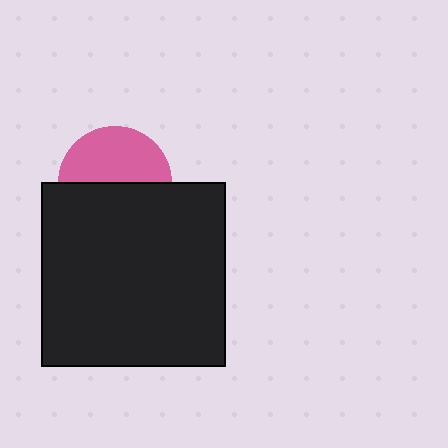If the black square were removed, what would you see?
You would see the complete pink circle.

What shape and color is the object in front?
The object in front is a black square.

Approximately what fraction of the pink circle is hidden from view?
Roughly 52% of the pink circle is hidden behind the black square.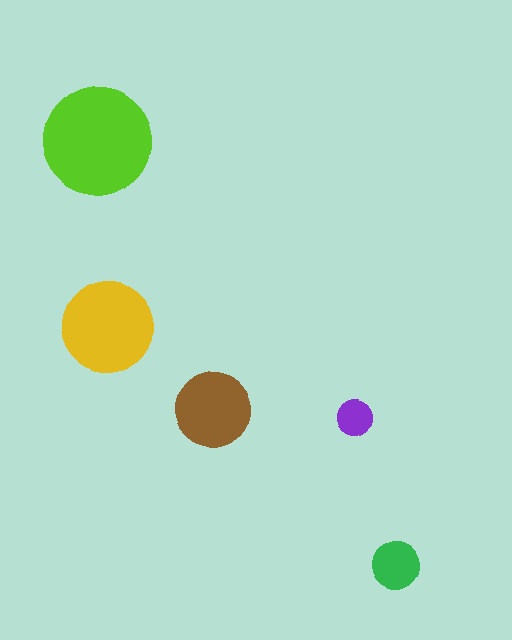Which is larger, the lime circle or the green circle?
The lime one.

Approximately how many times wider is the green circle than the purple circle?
About 1.5 times wider.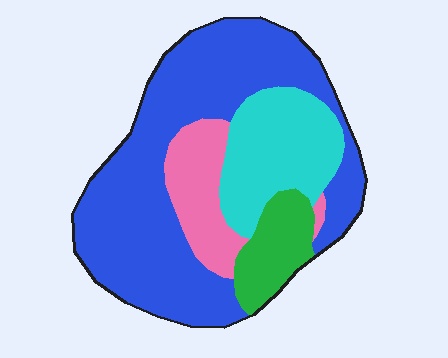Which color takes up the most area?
Blue, at roughly 55%.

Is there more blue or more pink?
Blue.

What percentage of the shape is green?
Green covers roughly 10% of the shape.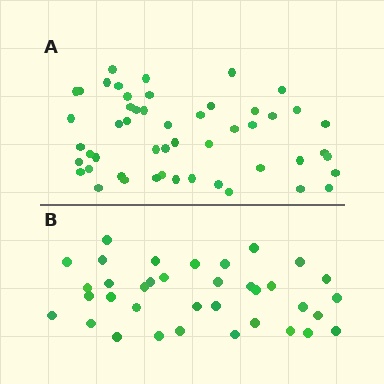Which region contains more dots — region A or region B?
Region A (the top region) has more dots.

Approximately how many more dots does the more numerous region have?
Region A has approximately 15 more dots than region B.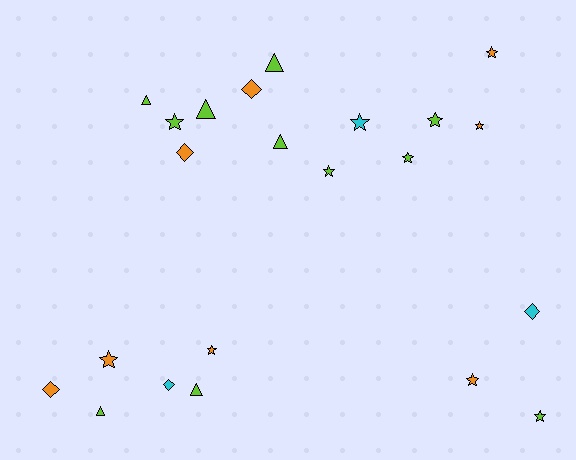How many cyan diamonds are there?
There are 2 cyan diamonds.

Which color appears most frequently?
Lime, with 11 objects.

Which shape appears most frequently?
Star, with 11 objects.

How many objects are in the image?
There are 22 objects.